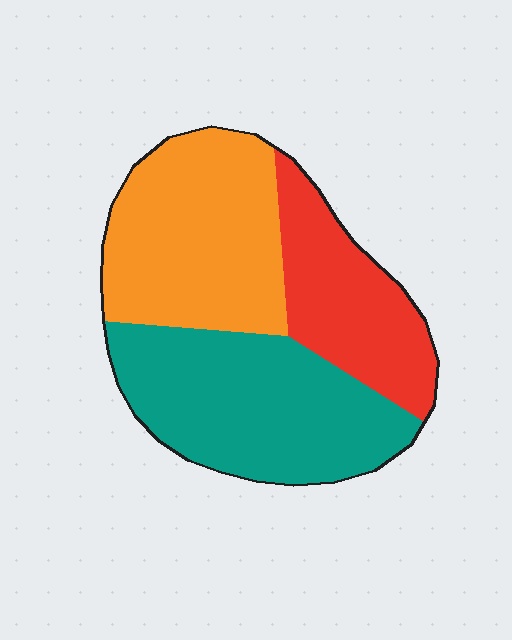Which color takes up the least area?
Red, at roughly 25%.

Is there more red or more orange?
Orange.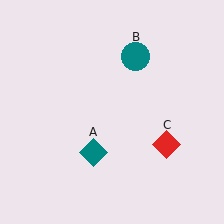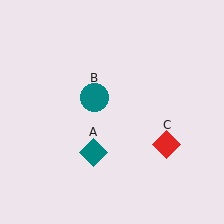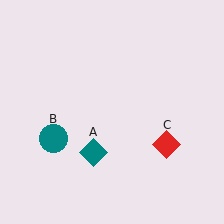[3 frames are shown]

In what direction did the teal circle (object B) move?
The teal circle (object B) moved down and to the left.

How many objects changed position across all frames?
1 object changed position: teal circle (object B).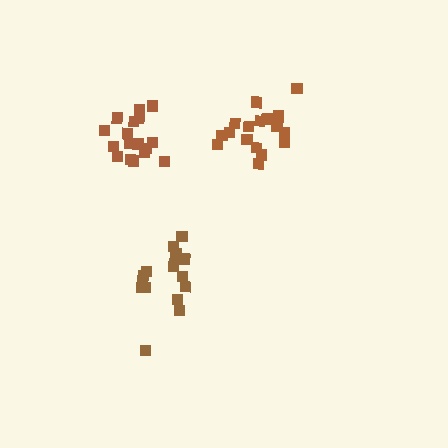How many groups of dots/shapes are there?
There are 3 groups.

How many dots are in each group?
Group 1: 17 dots, Group 2: 18 dots, Group 3: 17 dots (52 total).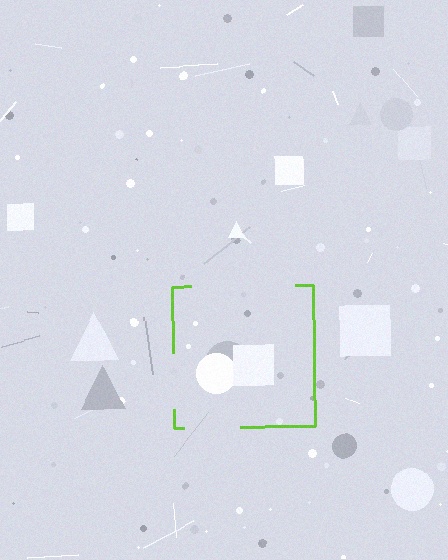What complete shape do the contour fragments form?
The contour fragments form a square.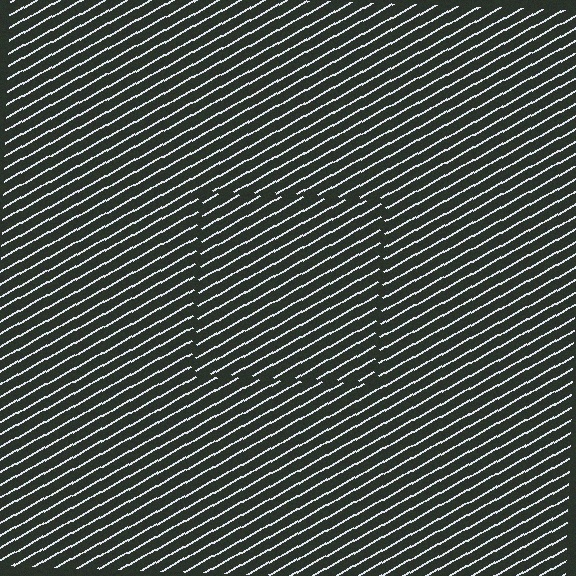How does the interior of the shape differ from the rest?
The interior of the shape contains the same grating, shifted by half a period — the contour is defined by the phase discontinuity where line-ends from the inner and outer gratings abut.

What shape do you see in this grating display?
An illusory square. The interior of the shape contains the same grating, shifted by half a period — the contour is defined by the phase discontinuity where line-ends from the inner and outer gratings abut.